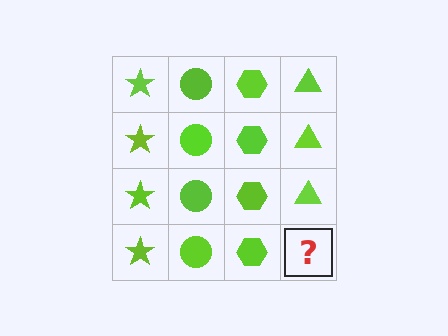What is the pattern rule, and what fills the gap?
The rule is that each column has a consistent shape. The gap should be filled with a lime triangle.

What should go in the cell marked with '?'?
The missing cell should contain a lime triangle.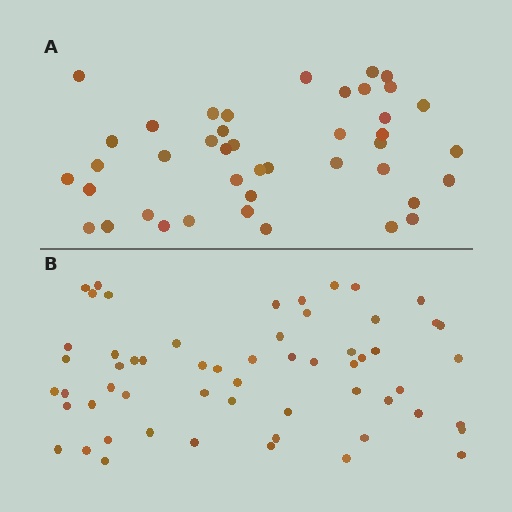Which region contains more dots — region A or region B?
Region B (the bottom region) has more dots.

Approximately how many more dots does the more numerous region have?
Region B has approximately 15 more dots than region A.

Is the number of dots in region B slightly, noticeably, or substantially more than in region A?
Region B has noticeably more, but not dramatically so. The ratio is roughly 1.4 to 1.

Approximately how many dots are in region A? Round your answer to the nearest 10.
About 40 dots. (The exact count is 42, which rounds to 40.)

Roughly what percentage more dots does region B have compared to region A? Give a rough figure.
About 40% more.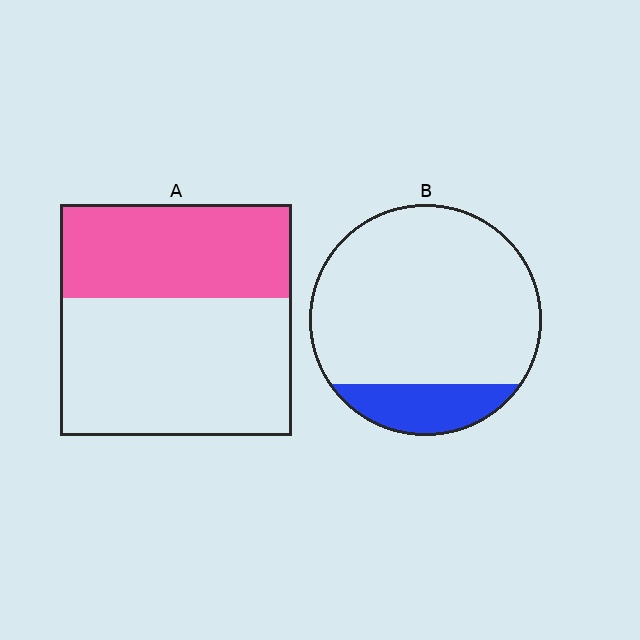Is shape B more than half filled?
No.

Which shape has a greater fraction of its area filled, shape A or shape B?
Shape A.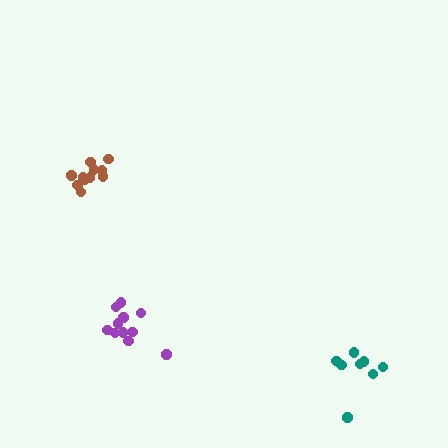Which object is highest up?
The brown cluster is topmost.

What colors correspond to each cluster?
The clusters are colored: brown, purple, teal.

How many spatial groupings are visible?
There are 3 spatial groupings.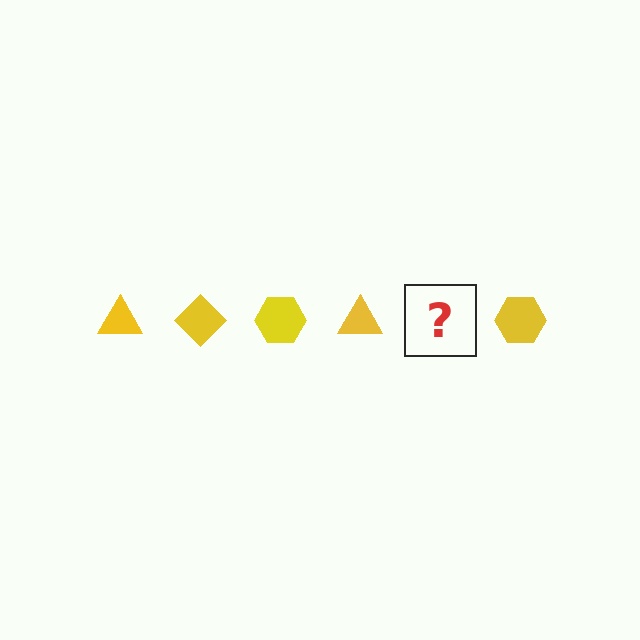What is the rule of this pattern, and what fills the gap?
The rule is that the pattern cycles through triangle, diamond, hexagon shapes in yellow. The gap should be filled with a yellow diamond.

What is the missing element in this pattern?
The missing element is a yellow diamond.